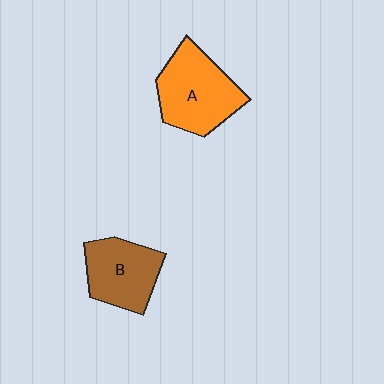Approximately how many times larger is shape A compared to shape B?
Approximately 1.2 times.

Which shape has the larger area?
Shape A (orange).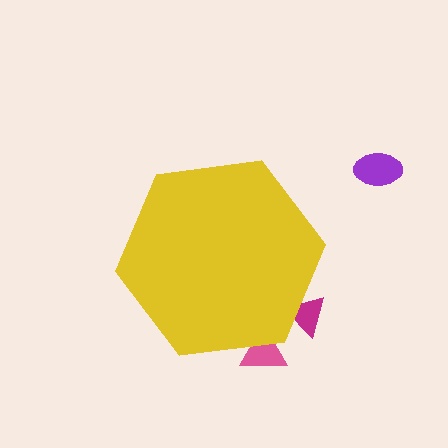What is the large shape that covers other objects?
A yellow hexagon.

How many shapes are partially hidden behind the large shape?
2 shapes are partially hidden.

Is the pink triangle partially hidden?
Yes, the pink triangle is partially hidden behind the yellow hexagon.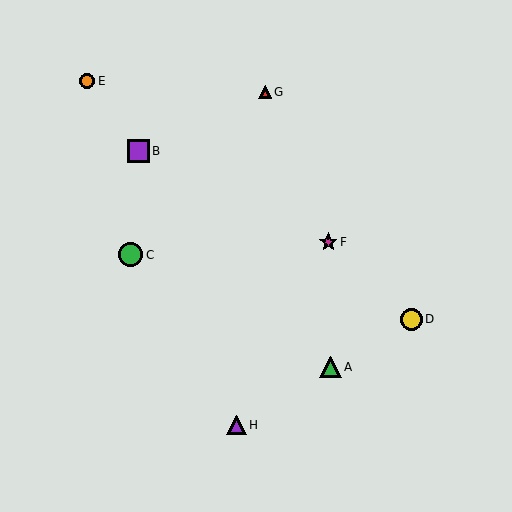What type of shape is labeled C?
Shape C is a green circle.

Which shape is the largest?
The green circle (labeled C) is the largest.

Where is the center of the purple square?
The center of the purple square is at (138, 151).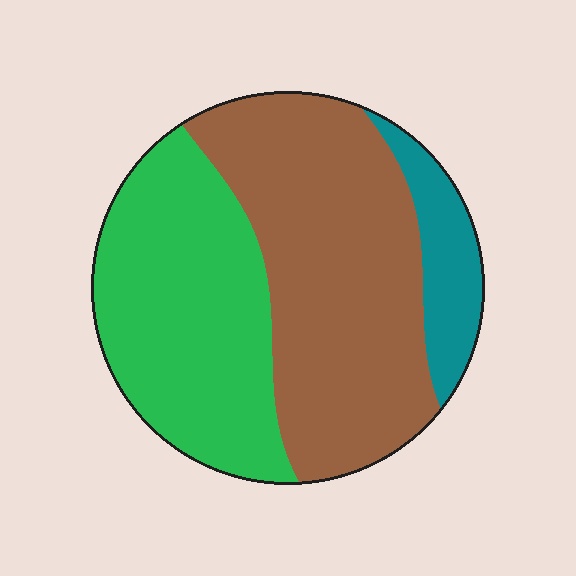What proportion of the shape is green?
Green takes up about two fifths (2/5) of the shape.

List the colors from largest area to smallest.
From largest to smallest: brown, green, teal.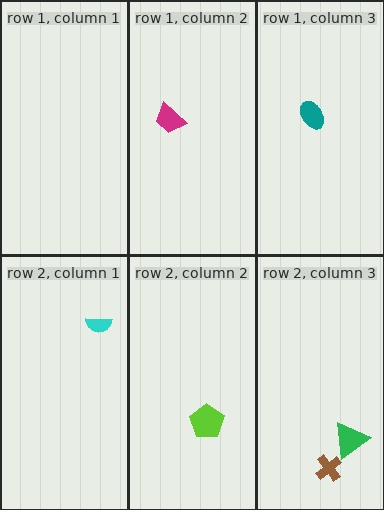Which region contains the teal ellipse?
The row 1, column 3 region.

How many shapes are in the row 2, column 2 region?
1.